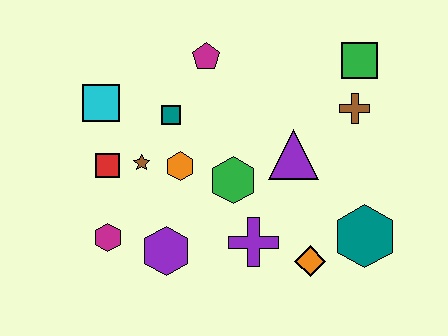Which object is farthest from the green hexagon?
The green square is farthest from the green hexagon.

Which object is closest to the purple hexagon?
The magenta hexagon is closest to the purple hexagon.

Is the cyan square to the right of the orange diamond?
No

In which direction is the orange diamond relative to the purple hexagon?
The orange diamond is to the right of the purple hexagon.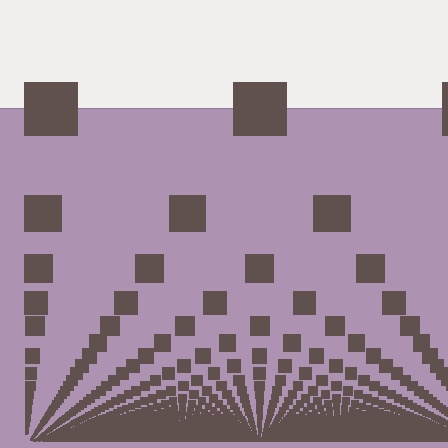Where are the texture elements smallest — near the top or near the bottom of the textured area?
Near the bottom.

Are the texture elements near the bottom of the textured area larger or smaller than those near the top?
Smaller. The gradient is inverted — elements near the bottom are smaller and denser.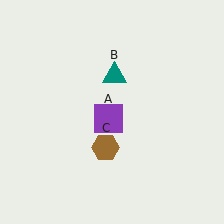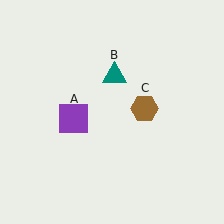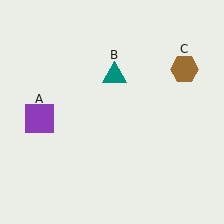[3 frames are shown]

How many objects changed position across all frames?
2 objects changed position: purple square (object A), brown hexagon (object C).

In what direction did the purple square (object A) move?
The purple square (object A) moved left.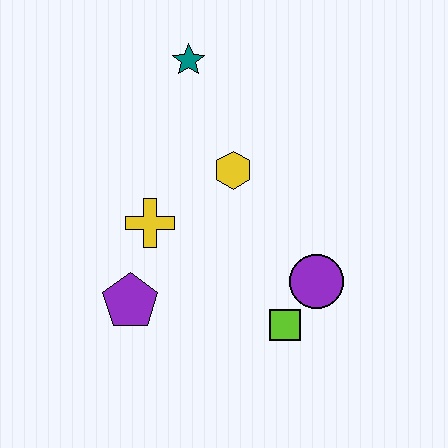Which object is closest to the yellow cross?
The purple pentagon is closest to the yellow cross.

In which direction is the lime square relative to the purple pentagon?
The lime square is to the right of the purple pentagon.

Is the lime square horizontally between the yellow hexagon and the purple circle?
Yes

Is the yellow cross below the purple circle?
No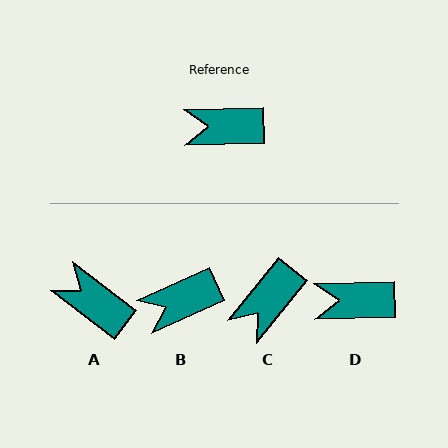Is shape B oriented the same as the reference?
No, it is off by about 23 degrees.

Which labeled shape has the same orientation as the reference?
D.